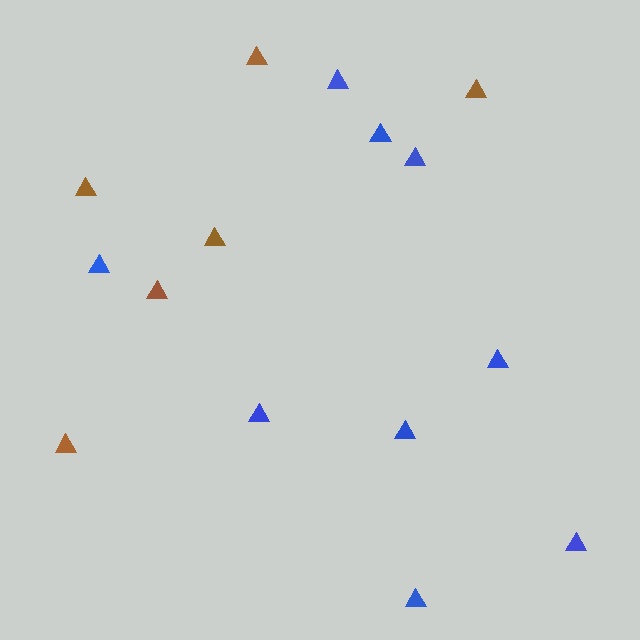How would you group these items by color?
There are 2 groups: one group of brown triangles (6) and one group of blue triangles (9).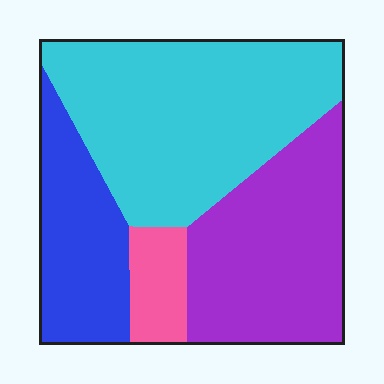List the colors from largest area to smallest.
From largest to smallest: cyan, purple, blue, pink.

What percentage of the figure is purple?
Purple covers about 30% of the figure.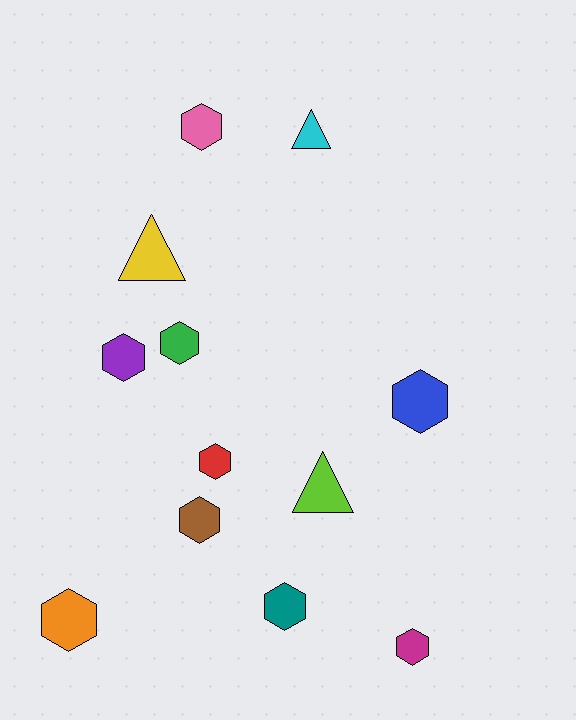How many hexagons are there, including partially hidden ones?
There are 9 hexagons.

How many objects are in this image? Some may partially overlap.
There are 12 objects.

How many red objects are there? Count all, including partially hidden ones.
There is 1 red object.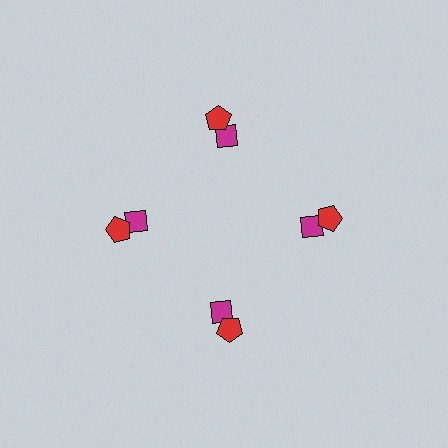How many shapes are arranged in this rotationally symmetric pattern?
There are 8 shapes, arranged in 4 groups of 2.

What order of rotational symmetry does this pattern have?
This pattern has 4-fold rotational symmetry.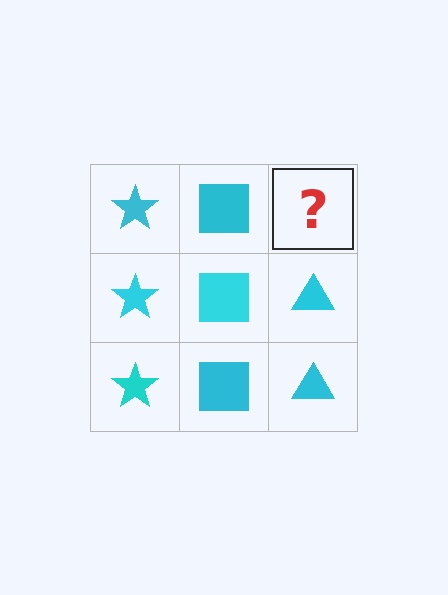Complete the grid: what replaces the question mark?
The question mark should be replaced with a cyan triangle.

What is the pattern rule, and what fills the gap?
The rule is that each column has a consistent shape. The gap should be filled with a cyan triangle.